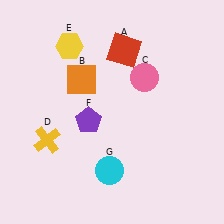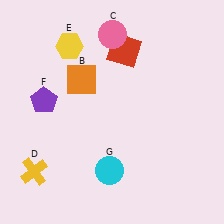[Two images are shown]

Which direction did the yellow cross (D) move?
The yellow cross (D) moved down.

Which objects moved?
The objects that moved are: the pink circle (C), the yellow cross (D), the purple pentagon (F).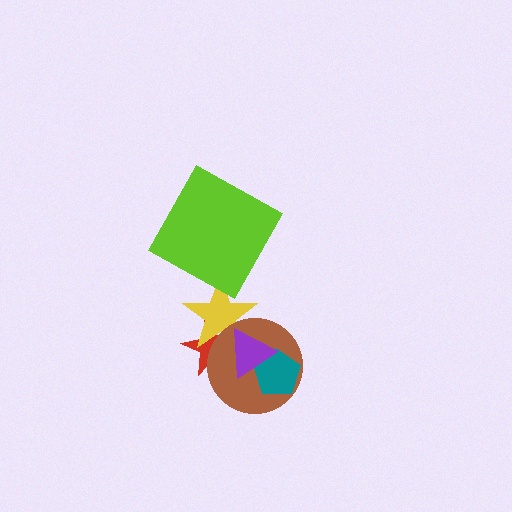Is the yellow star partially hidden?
Yes, it is partially covered by another shape.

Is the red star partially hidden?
Yes, it is partially covered by another shape.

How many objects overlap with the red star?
3 objects overlap with the red star.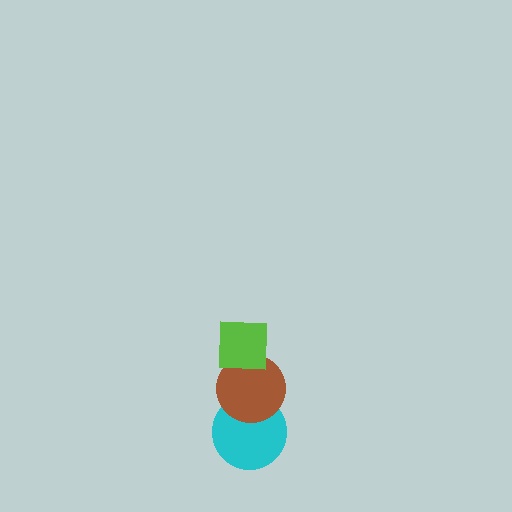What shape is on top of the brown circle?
The lime square is on top of the brown circle.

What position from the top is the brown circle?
The brown circle is 2nd from the top.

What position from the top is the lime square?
The lime square is 1st from the top.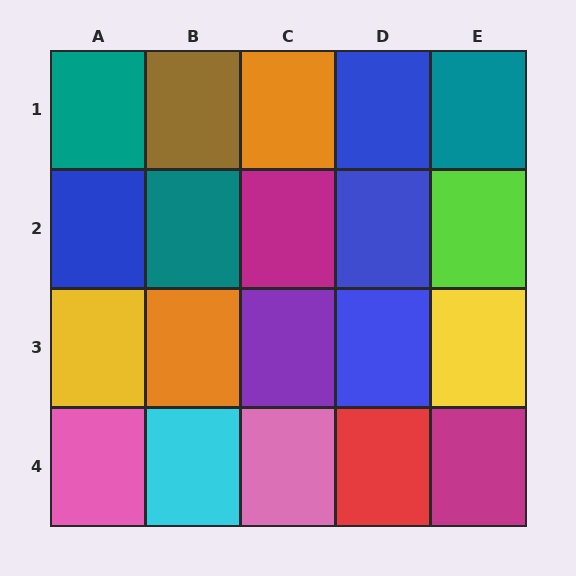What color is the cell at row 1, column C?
Orange.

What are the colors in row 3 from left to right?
Yellow, orange, purple, blue, yellow.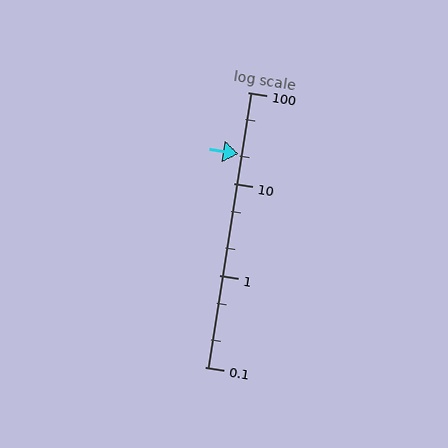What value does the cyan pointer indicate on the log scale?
The pointer indicates approximately 21.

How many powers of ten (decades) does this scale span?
The scale spans 3 decades, from 0.1 to 100.